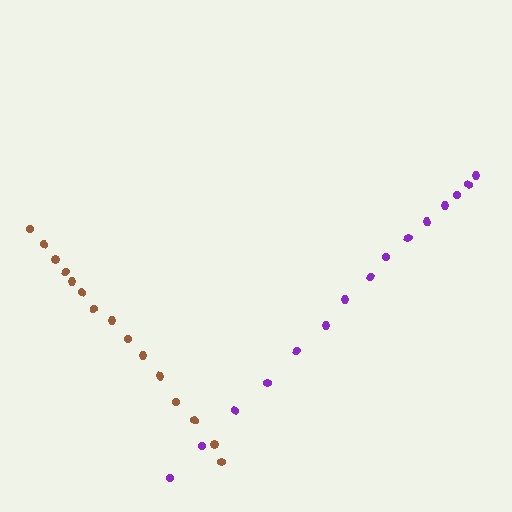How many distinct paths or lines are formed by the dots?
There are 2 distinct paths.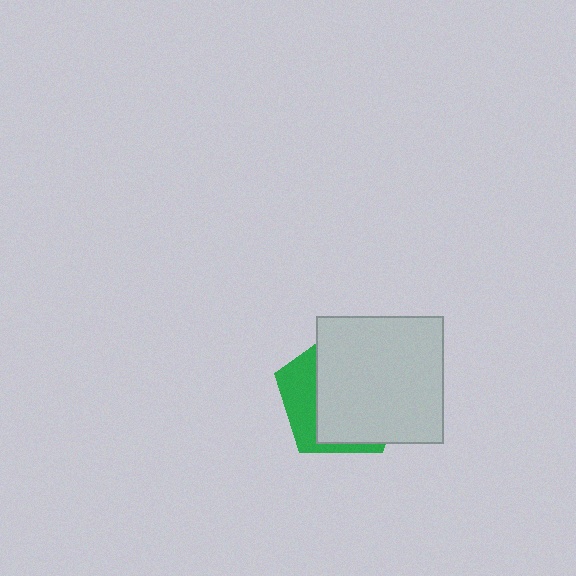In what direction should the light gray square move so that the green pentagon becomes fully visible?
The light gray square should move right. That is the shortest direction to clear the overlap and leave the green pentagon fully visible.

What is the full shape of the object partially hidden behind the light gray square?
The partially hidden object is a green pentagon.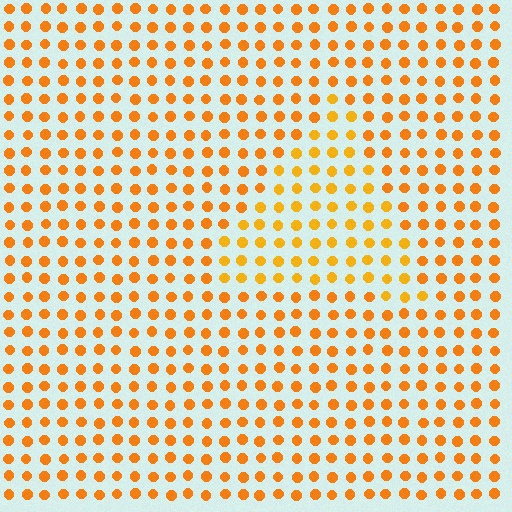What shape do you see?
I see a triangle.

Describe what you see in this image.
The image is filled with small orange elements in a uniform arrangement. A triangle-shaped region is visible where the elements are tinted to a slightly different hue, forming a subtle color boundary.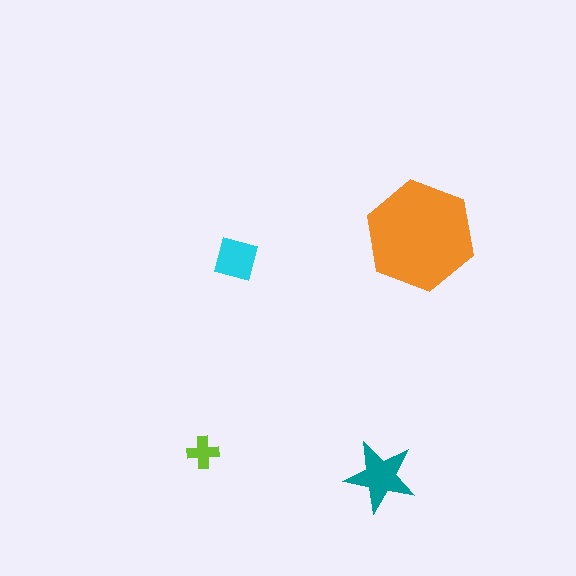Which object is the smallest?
The lime cross.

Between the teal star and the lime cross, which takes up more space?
The teal star.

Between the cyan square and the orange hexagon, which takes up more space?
The orange hexagon.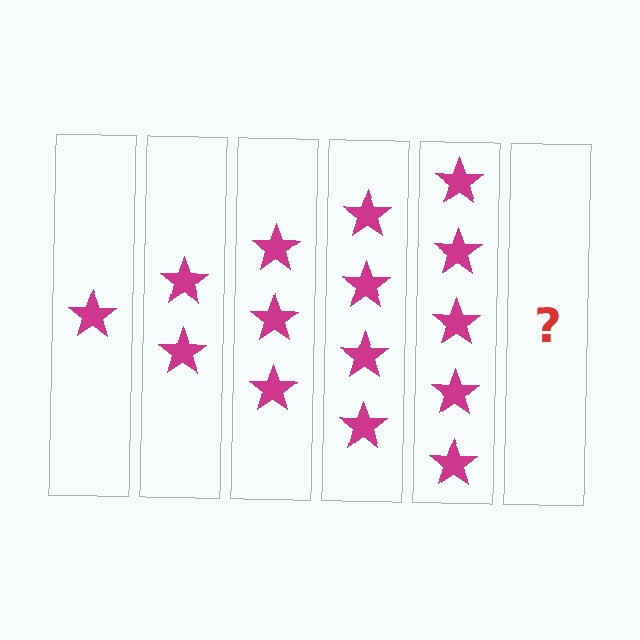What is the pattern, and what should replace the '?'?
The pattern is that each step adds one more star. The '?' should be 6 stars.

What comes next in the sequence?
The next element should be 6 stars.